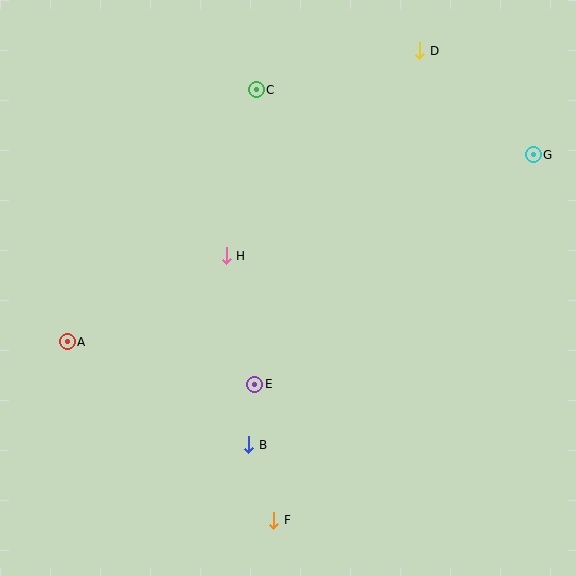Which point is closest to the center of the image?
Point H at (226, 256) is closest to the center.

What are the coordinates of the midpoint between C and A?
The midpoint between C and A is at (162, 216).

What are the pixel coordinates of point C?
Point C is at (256, 90).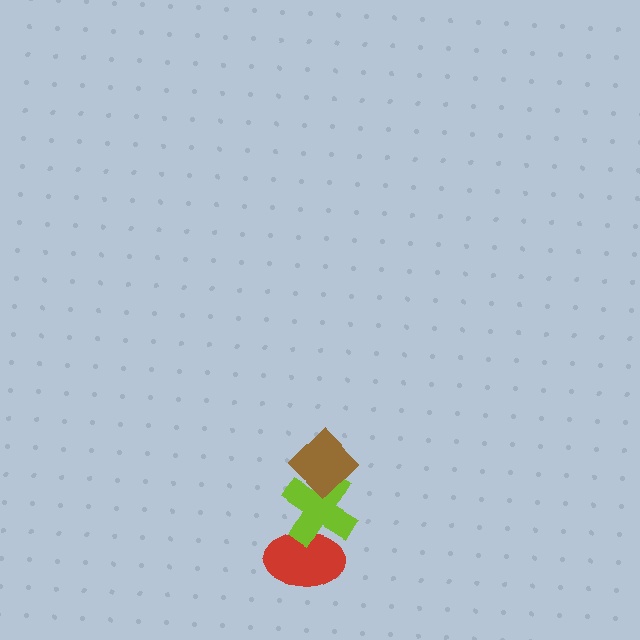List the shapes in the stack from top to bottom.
From top to bottom: the brown diamond, the lime cross, the red ellipse.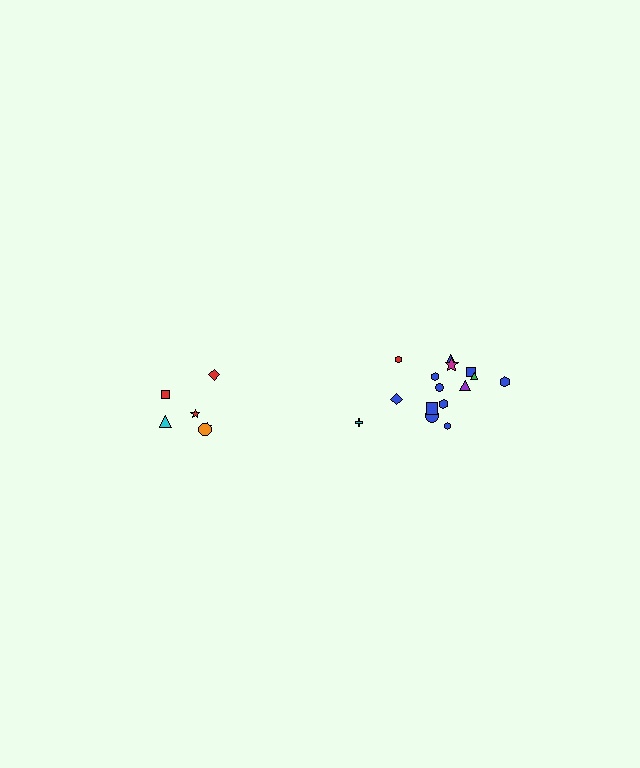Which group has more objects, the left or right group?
The right group.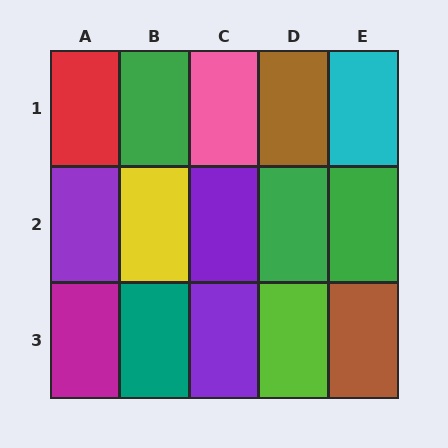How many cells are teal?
1 cell is teal.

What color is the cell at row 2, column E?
Green.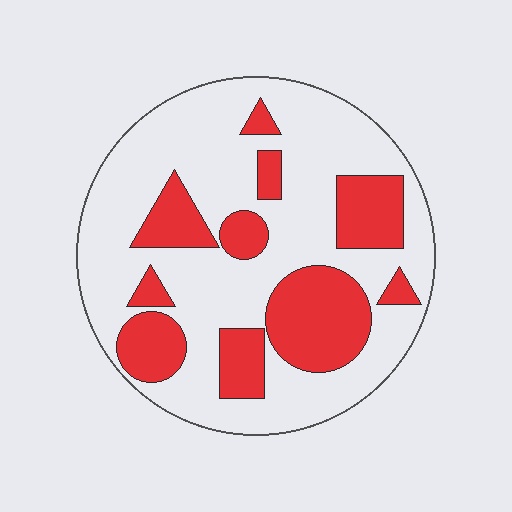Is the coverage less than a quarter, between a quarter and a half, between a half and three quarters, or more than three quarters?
Between a quarter and a half.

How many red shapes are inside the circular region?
10.